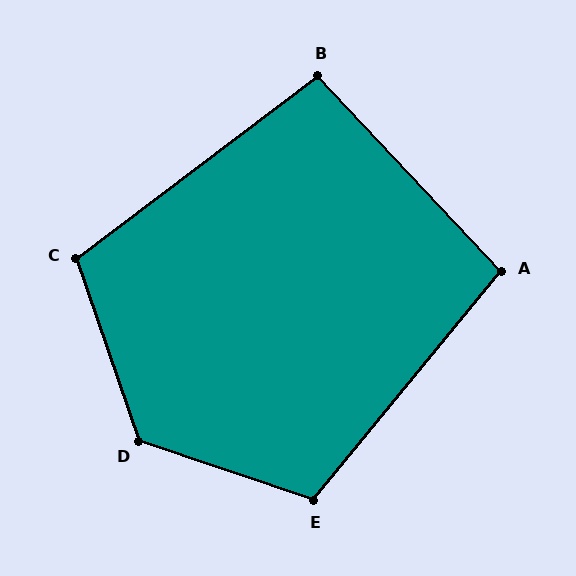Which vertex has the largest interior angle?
D, at approximately 128 degrees.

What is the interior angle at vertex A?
Approximately 97 degrees (obtuse).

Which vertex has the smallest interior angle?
B, at approximately 96 degrees.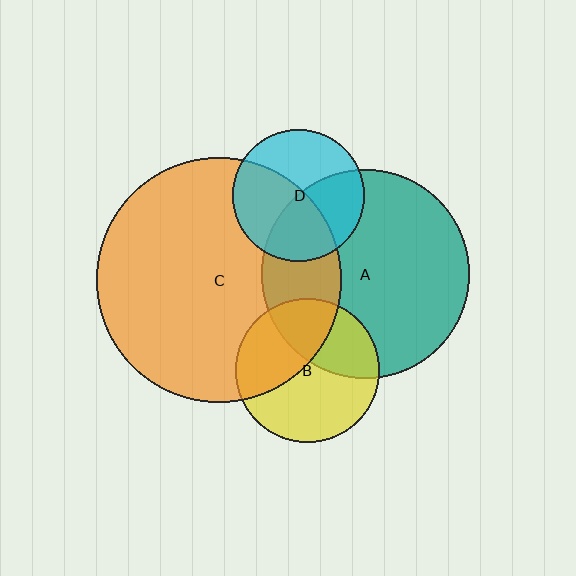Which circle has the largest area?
Circle C (orange).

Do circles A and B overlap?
Yes.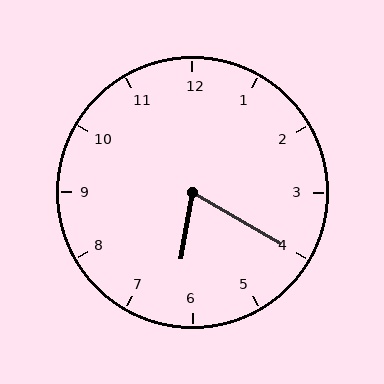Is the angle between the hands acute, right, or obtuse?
It is acute.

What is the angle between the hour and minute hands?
Approximately 70 degrees.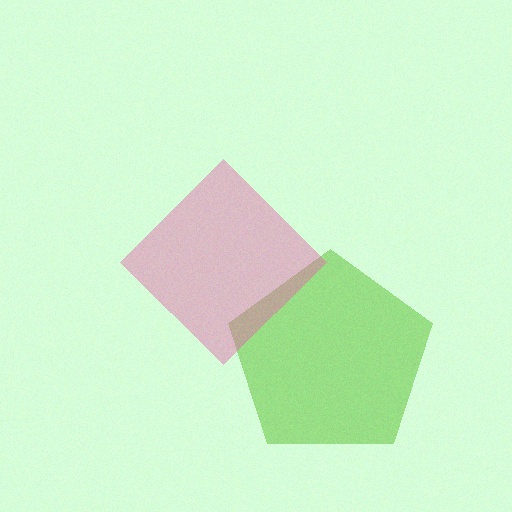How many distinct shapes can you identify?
There are 2 distinct shapes: a lime pentagon, a pink diamond.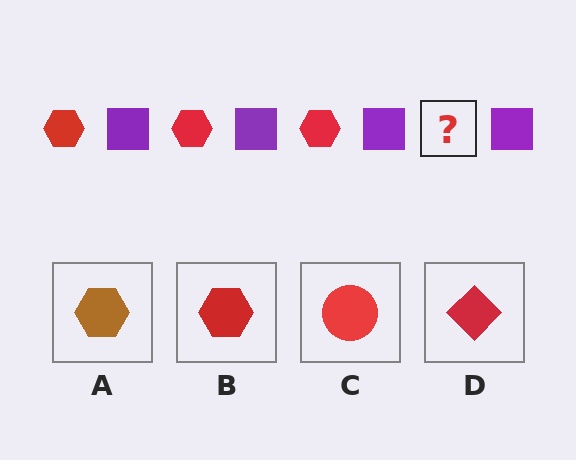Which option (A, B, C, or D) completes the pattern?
B.